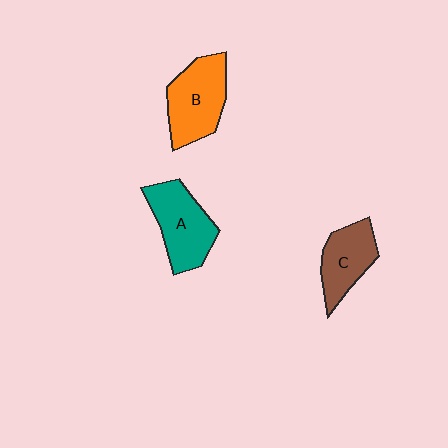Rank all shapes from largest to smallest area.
From largest to smallest: B (orange), A (teal), C (brown).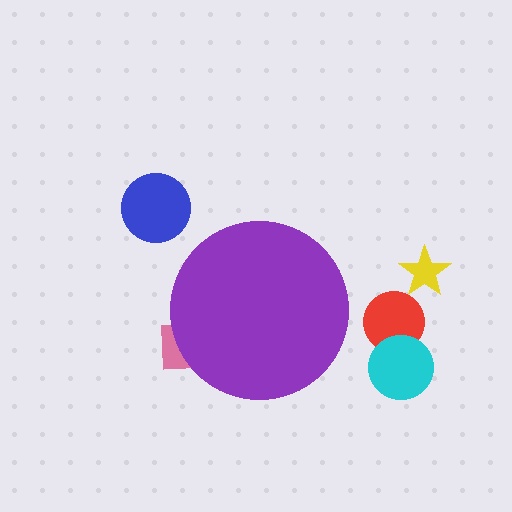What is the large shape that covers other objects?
A purple circle.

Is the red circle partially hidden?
No, the red circle is fully visible.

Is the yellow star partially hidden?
No, the yellow star is fully visible.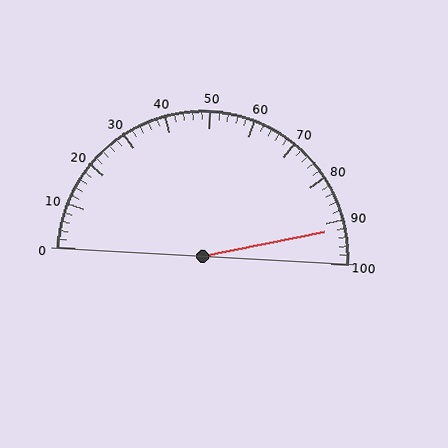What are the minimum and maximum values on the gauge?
The gauge ranges from 0 to 100.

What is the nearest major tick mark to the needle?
The nearest major tick mark is 90.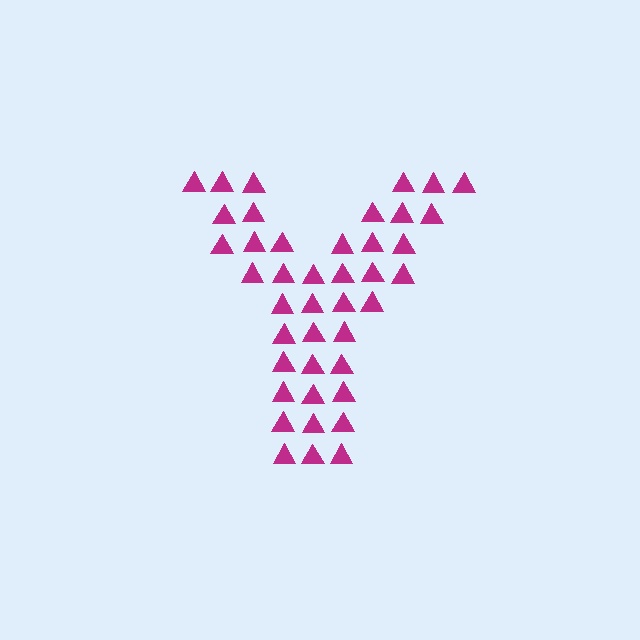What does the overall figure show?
The overall figure shows the letter Y.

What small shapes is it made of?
It is made of small triangles.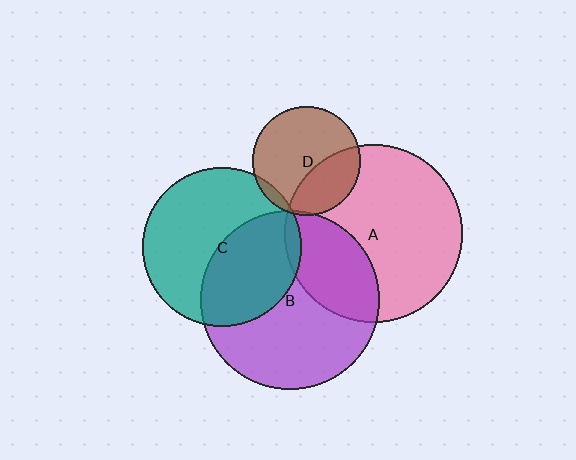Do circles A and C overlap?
Yes.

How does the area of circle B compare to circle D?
Approximately 2.7 times.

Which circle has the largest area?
Circle B (purple).